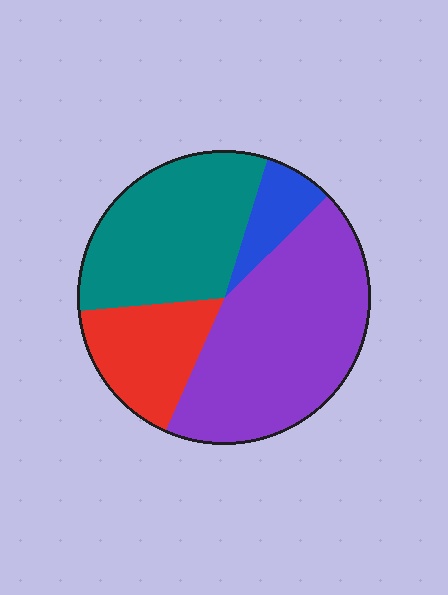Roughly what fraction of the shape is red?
Red covers 17% of the shape.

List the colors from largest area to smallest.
From largest to smallest: purple, teal, red, blue.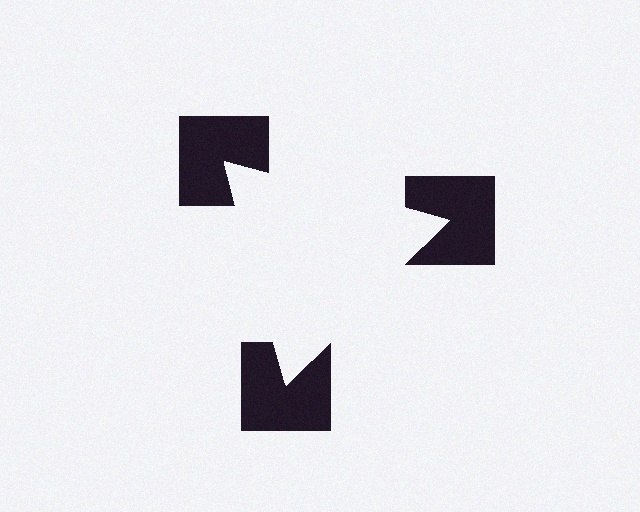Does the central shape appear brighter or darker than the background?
It typically appears slightly brighter than the background, even though no actual brightness change is drawn.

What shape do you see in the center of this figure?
An illusory triangle — its edges are inferred from the aligned wedge cuts in the notched squares, not physically drawn.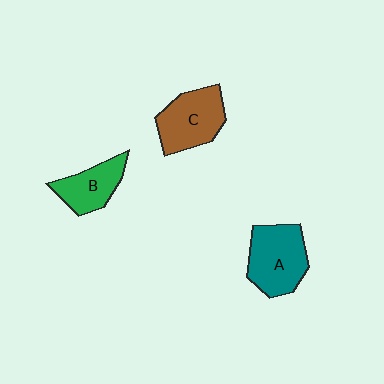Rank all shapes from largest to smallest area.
From largest to smallest: A (teal), C (brown), B (green).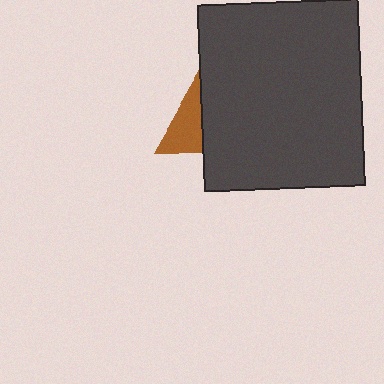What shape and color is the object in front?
The object in front is a dark gray rectangle.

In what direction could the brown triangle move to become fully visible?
The brown triangle could move left. That would shift it out from behind the dark gray rectangle entirely.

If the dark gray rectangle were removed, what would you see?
You would see the complete brown triangle.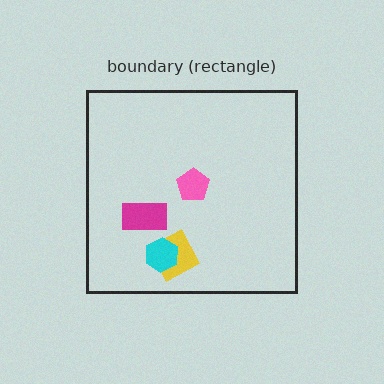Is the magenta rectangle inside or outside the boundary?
Inside.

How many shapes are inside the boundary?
4 inside, 0 outside.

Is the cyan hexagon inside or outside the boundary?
Inside.